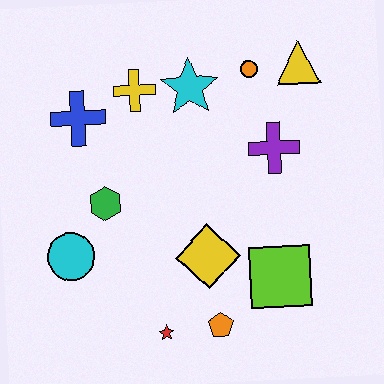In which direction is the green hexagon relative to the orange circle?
The green hexagon is to the left of the orange circle.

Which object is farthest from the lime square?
The blue cross is farthest from the lime square.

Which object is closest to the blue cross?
The yellow cross is closest to the blue cross.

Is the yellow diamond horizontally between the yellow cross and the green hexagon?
No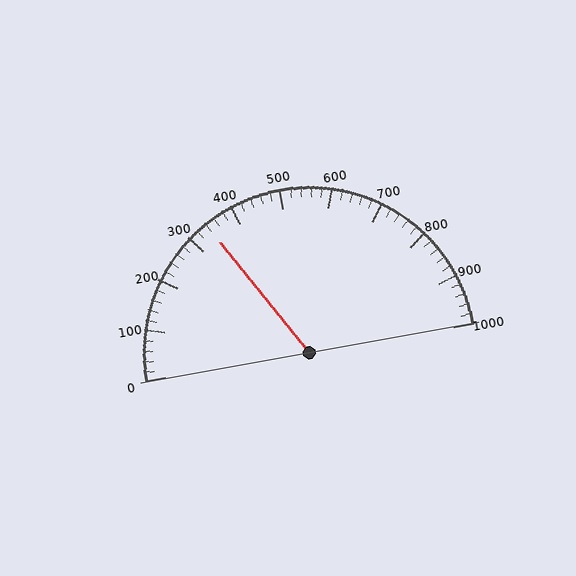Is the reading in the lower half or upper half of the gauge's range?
The reading is in the lower half of the range (0 to 1000).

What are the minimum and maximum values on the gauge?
The gauge ranges from 0 to 1000.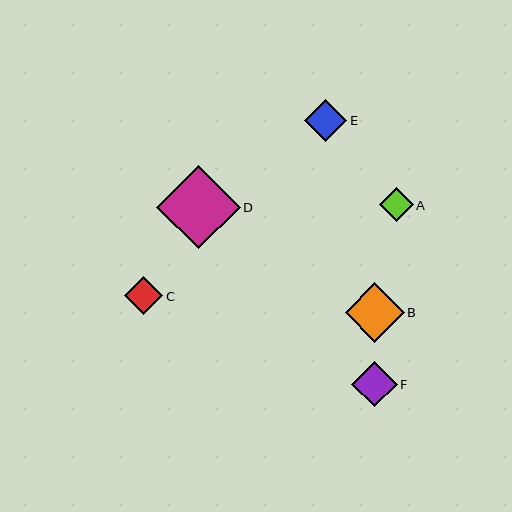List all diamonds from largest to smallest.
From largest to smallest: D, B, F, E, C, A.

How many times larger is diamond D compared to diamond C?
Diamond D is approximately 2.2 times the size of diamond C.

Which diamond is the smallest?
Diamond A is the smallest with a size of approximately 34 pixels.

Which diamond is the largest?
Diamond D is the largest with a size of approximately 84 pixels.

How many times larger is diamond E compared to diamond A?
Diamond E is approximately 1.2 times the size of diamond A.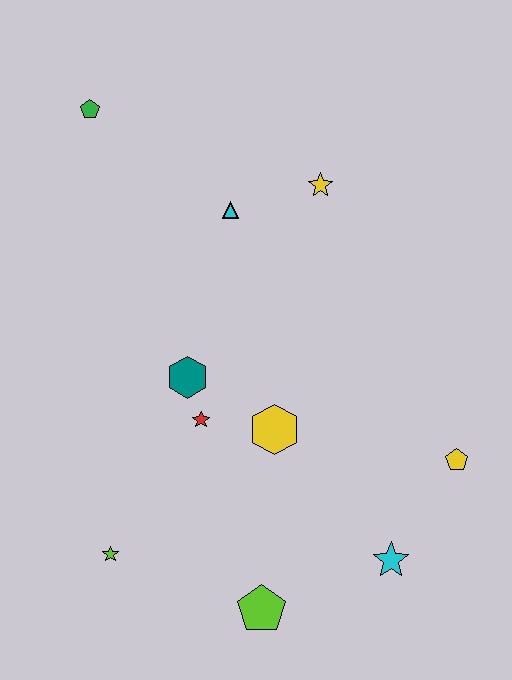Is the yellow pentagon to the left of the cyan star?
No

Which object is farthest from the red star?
The green pentagon is farthest from the red star.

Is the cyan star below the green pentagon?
Yes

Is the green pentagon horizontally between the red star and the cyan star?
No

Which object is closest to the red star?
The teal hexagon is closest to the red star.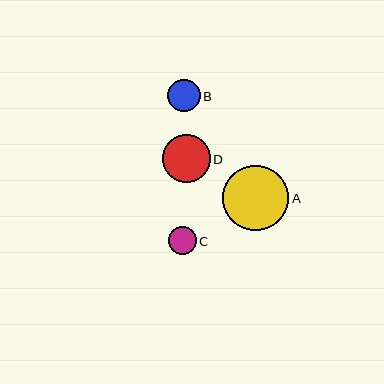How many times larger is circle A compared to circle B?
Circle A is approximately 2.0 times the size of circle B.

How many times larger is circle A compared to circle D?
Circle A is approximately 1.4 times the size of circle D.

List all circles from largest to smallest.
From largest to smallest: A, D, B, C.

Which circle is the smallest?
Circle C is the smallest with a size of approximately 28 pixels.